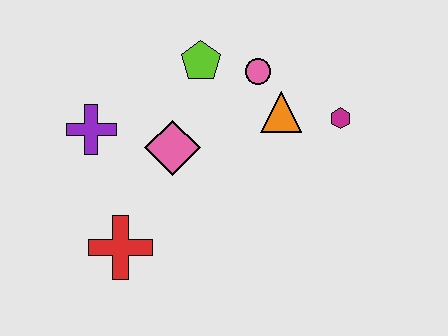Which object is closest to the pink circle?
The orange triangle is closest to the pink circle.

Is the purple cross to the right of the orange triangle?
No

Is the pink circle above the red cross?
Yes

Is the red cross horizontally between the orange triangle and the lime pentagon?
No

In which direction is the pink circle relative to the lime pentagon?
The pink circle is to the right of the lime pentagon.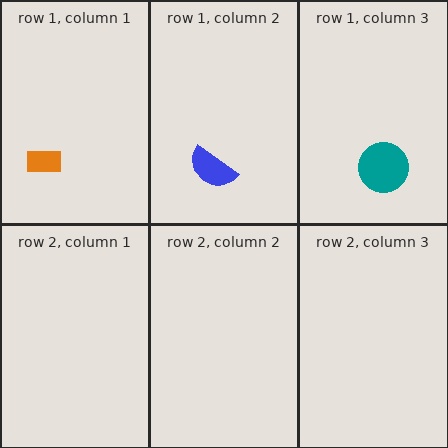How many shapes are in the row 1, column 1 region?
1.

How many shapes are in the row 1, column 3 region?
1.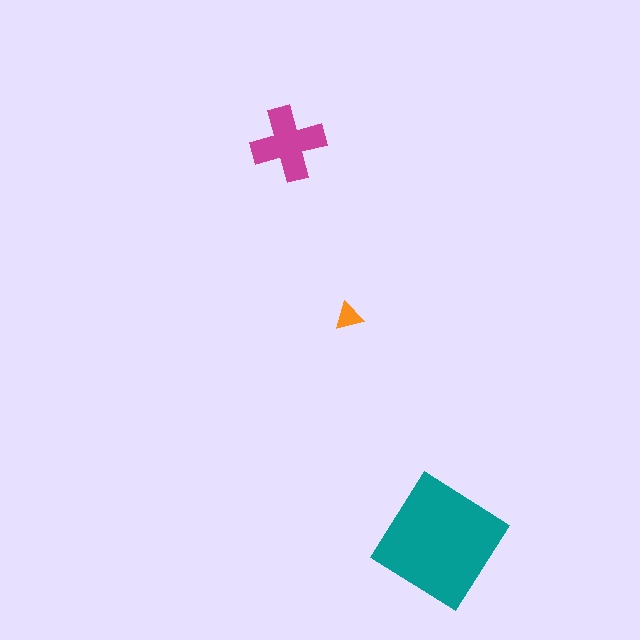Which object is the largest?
The teal diamond.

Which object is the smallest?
The orange triangle.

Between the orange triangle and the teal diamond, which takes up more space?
The teal diamond.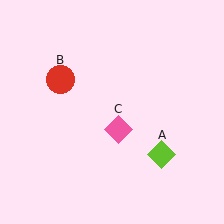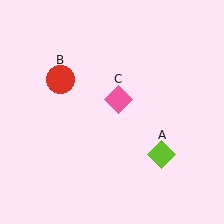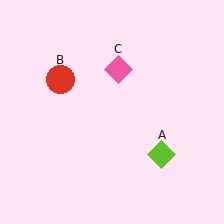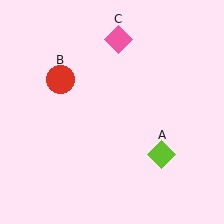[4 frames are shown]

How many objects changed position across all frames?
1 object changed position: pink diamond (object C).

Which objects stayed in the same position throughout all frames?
Lime diamond (object A) and red circle (object B) remained stationary.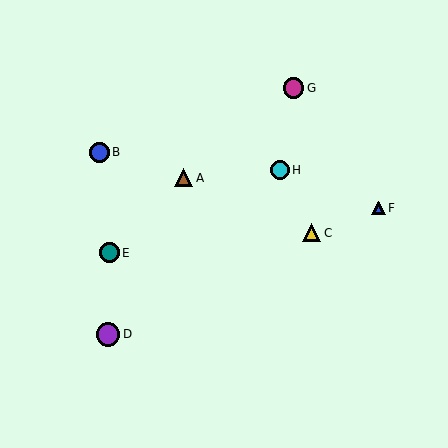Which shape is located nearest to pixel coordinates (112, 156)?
The blue circle (labeled B) at (100, 152) is nearest to that location.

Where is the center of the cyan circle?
The center of the cyan circle is at (280, 170).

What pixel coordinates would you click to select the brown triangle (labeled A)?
Click at (184, 178) to select the brown triangle A.